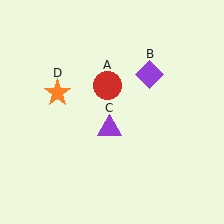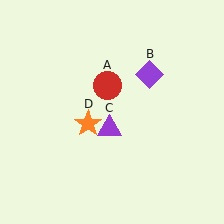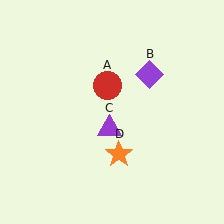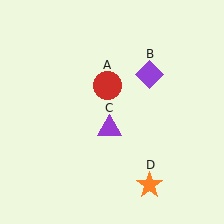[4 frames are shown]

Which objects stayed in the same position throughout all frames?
Red circle (object A) and purple diamond (object B) and purple triangle (object C) remained stationary.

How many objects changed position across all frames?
1 object changed position: orange star (object D).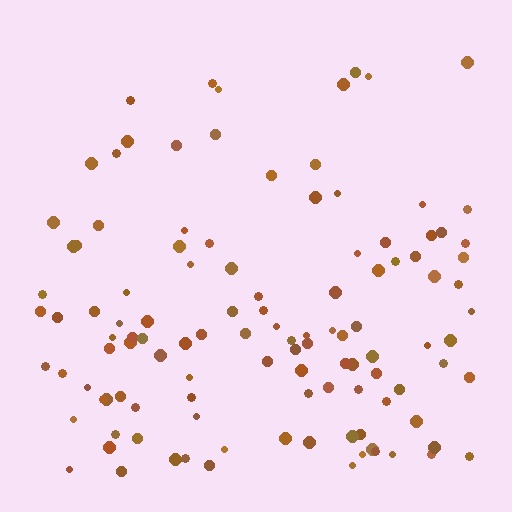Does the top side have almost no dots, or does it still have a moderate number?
Still a moderate number, just noticeably fewer than the bottom.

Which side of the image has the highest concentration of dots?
The bottom.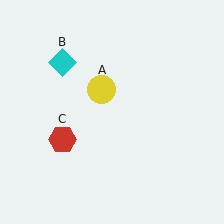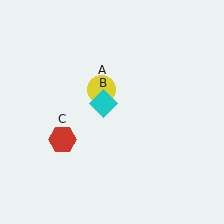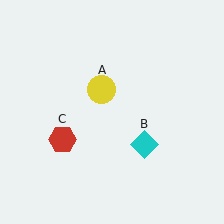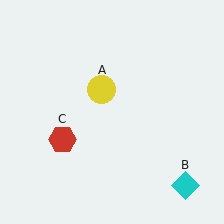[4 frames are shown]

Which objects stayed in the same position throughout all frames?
Yellow circle (object A) and red hexagon (object C) remained stationary.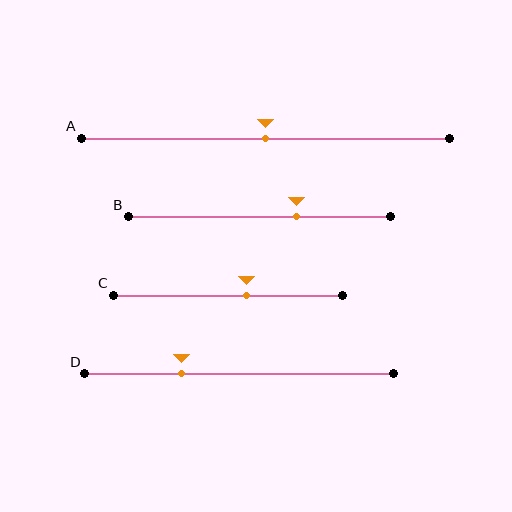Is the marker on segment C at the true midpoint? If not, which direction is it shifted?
No, the marker on segment C is shifted to the right by about 8% of the segment length.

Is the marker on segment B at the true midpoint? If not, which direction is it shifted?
No, the marker on segment B is shifted to the right by about 14% of the segment length.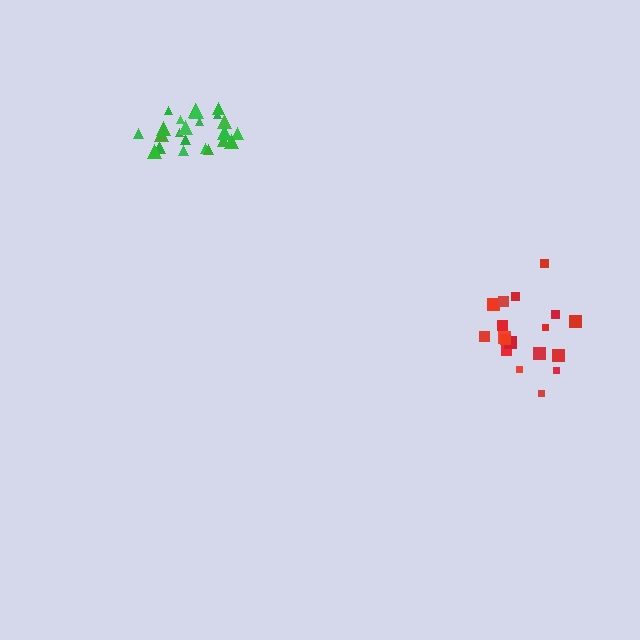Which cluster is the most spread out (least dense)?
Red.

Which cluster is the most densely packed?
Green.